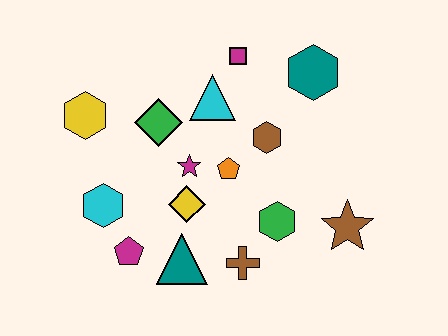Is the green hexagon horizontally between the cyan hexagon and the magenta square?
No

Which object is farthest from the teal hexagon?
The magenta pentagon is farthest from the teal hexagon.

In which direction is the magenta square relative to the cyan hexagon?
The magenta square is above the cyan hexagon.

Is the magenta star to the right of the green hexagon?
No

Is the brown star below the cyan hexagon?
Yes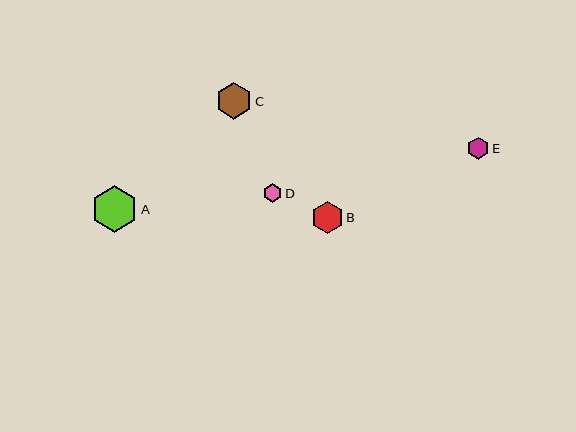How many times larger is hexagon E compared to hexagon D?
Hexagon E is approximately 1.2 times the size of hexagon D.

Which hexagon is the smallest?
Hexagon D is the smallest with a size of approximately 19 pixels.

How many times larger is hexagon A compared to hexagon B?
Hexagon A is approximately 1.5 times the size of hexagon B.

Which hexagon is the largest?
Hexagon A is the largest with a size of approximately 46 pixels.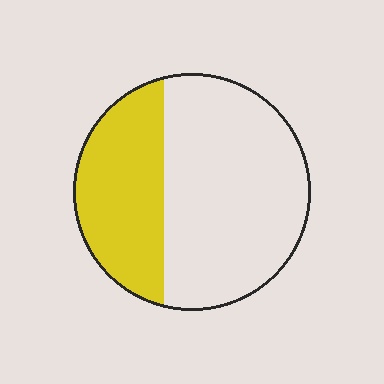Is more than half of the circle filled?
No.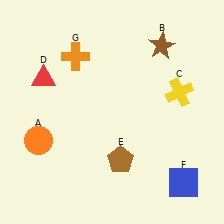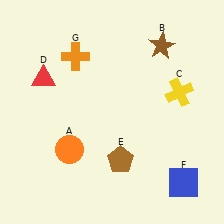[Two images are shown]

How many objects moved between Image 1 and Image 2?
1 object moved between the two images.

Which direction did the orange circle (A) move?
The orange circle (A) moved right.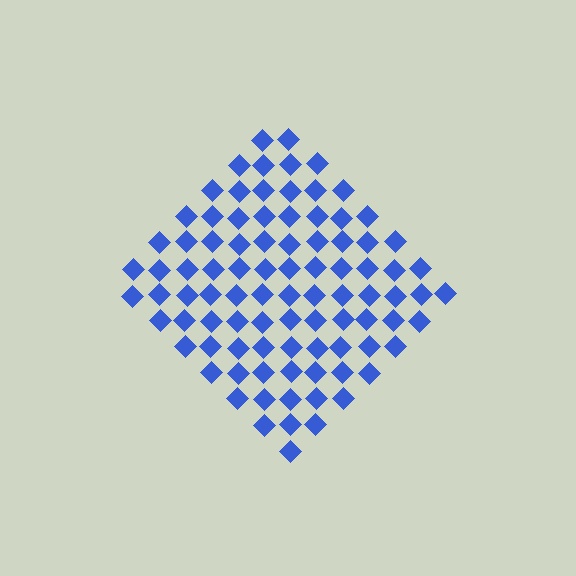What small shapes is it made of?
It is made of small diamonds.